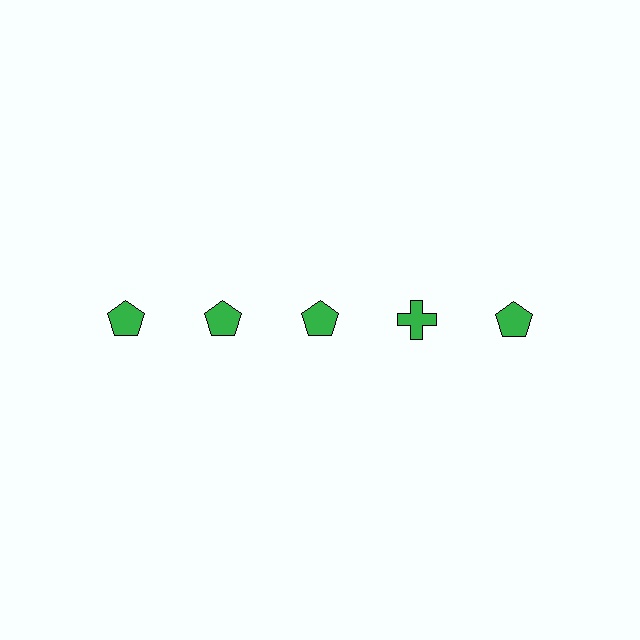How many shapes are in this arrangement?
There are 5 shapes arranged in a grid pattern.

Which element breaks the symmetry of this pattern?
The green cross in the top row, second from right column breaks the symmetry. All other shapes are green pentagons.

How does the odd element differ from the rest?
It has a different shape: cross instead of pentagon.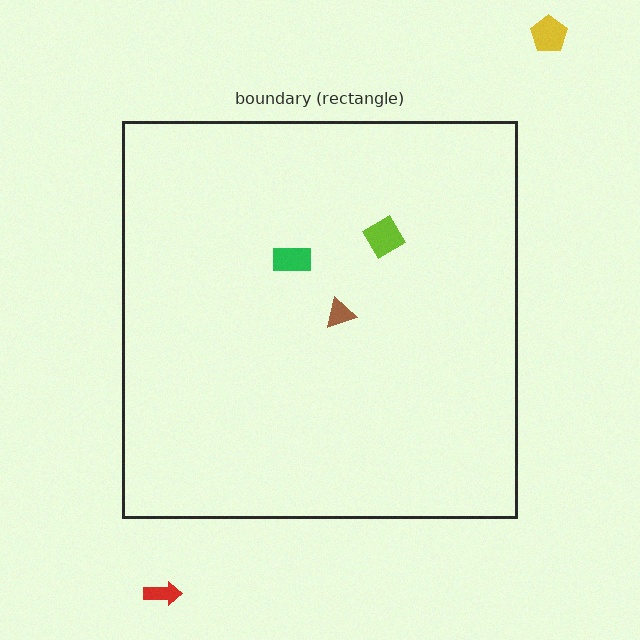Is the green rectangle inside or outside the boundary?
Inside.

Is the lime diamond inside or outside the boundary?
Inside.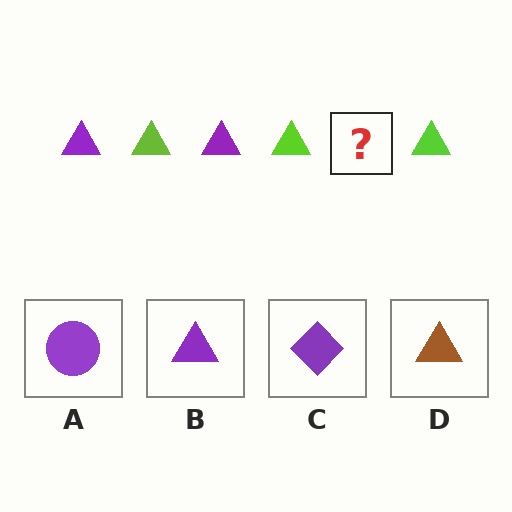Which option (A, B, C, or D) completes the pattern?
B.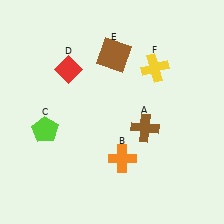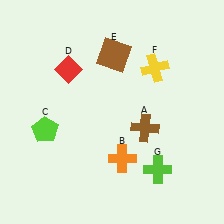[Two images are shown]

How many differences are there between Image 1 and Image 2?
There is 1 difference between the two images.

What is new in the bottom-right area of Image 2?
A lime cross (G) was added in the bottom-right area of Image 2.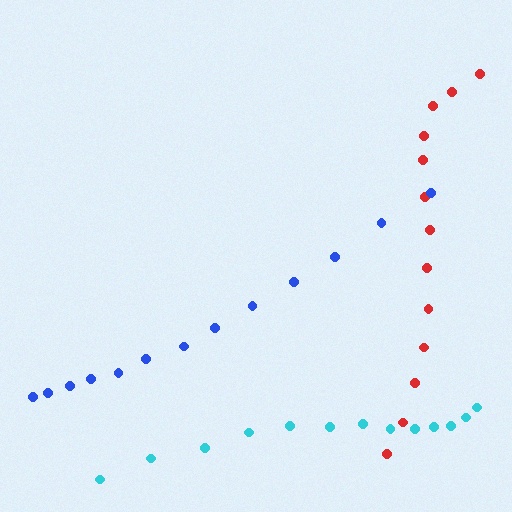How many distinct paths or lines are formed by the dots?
There are 3 distinct paths.